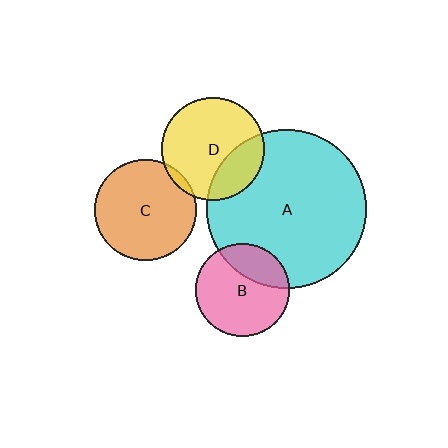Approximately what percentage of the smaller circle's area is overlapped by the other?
Approximately 25%.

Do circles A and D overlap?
Yes.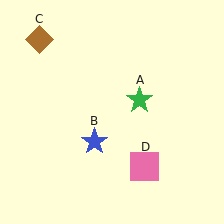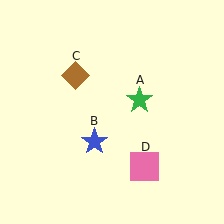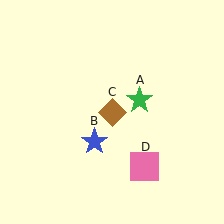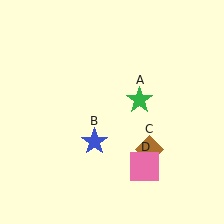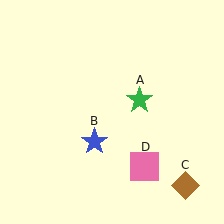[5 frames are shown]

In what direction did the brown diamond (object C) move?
The brown diamond (object C) moved down and to the right.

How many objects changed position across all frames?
1 object changed position: brown diamond (object C).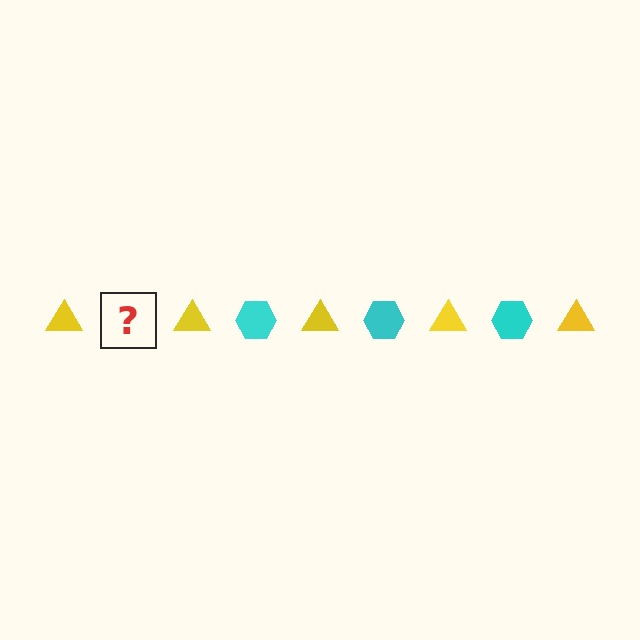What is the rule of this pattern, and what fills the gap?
The rule is that the pattern alternates between yellow triangle and cyan hexagon. The gap should be filled with a cyan hexagon.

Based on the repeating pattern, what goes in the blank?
The blank should be a cyan hexagon.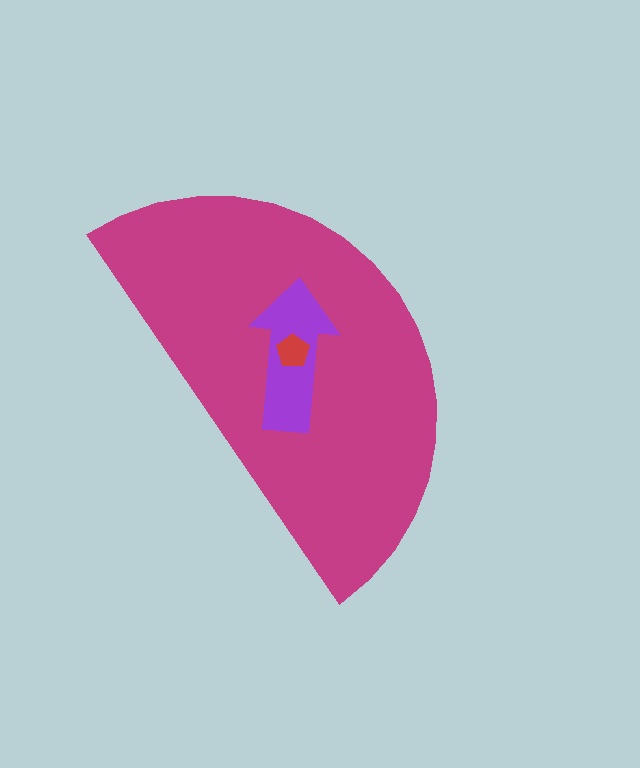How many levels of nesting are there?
3.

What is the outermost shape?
The magenta semicircle.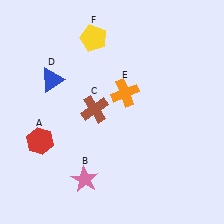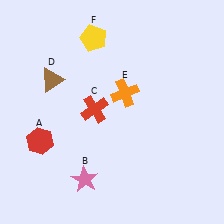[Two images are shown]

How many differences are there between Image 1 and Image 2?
There are 2 differences between the two images.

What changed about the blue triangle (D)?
In Image 1, D is blue. In Image 2, it changed to brown.